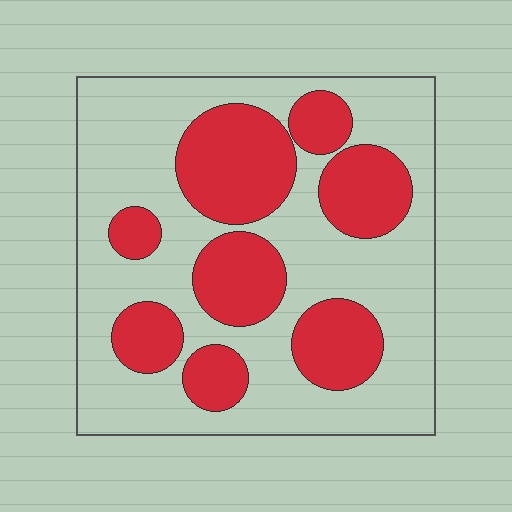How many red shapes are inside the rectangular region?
8.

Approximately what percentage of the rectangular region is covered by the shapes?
Approximately 35%.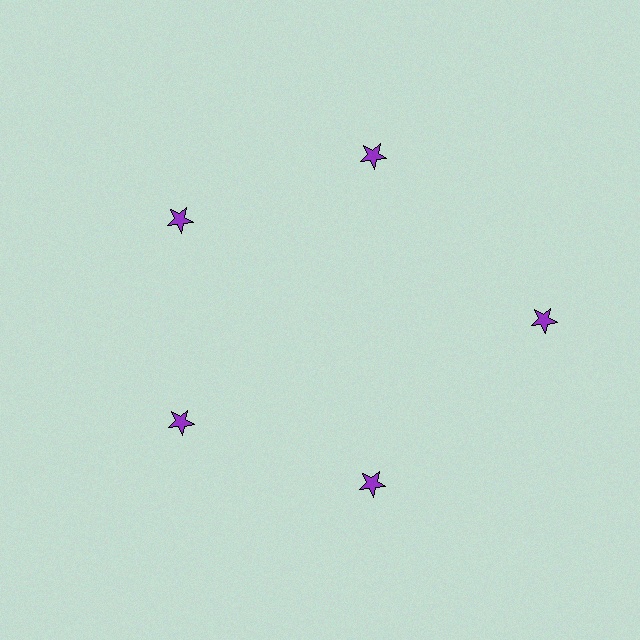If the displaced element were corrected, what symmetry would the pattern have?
It would have 5-fold rotational symmetry — the pattern would map onto itself every 72 degrees.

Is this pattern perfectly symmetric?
No. The 5 purple stars are arranged in a ring, but one element near the 3 o'clock position is pushed outward from the center, breaking the 5-fold rotational symmetry.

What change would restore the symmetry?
The symmetry would be restored by moving it inward, back onto the ring so that all 5 stars sit at equal angles and equal distance from the center.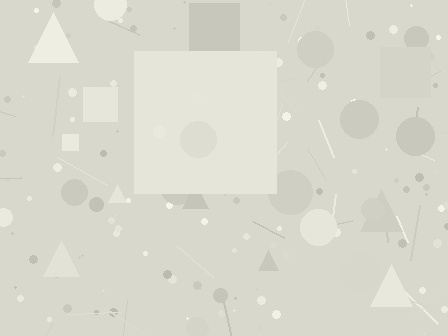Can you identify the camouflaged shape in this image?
The camouflaged shape is a square.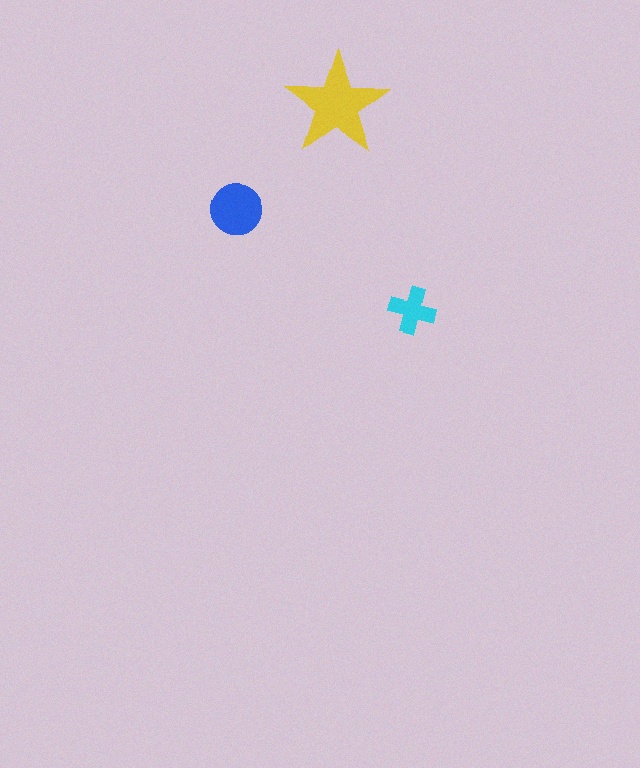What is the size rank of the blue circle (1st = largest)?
2nd.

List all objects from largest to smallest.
The yellow star, the blue circle, the cyan cross.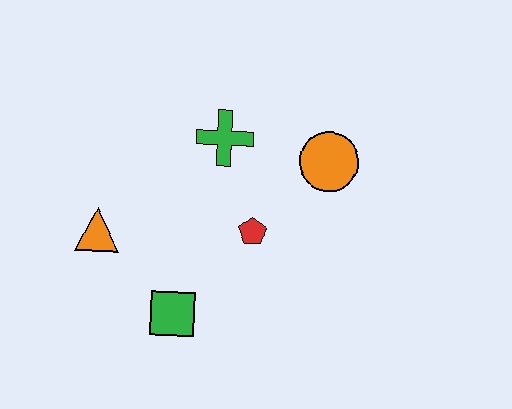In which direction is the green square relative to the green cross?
The green square is below the green cross.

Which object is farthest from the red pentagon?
The orange triangle is farthest from the red pentagon.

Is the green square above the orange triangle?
No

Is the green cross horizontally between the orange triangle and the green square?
No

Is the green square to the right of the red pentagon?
No